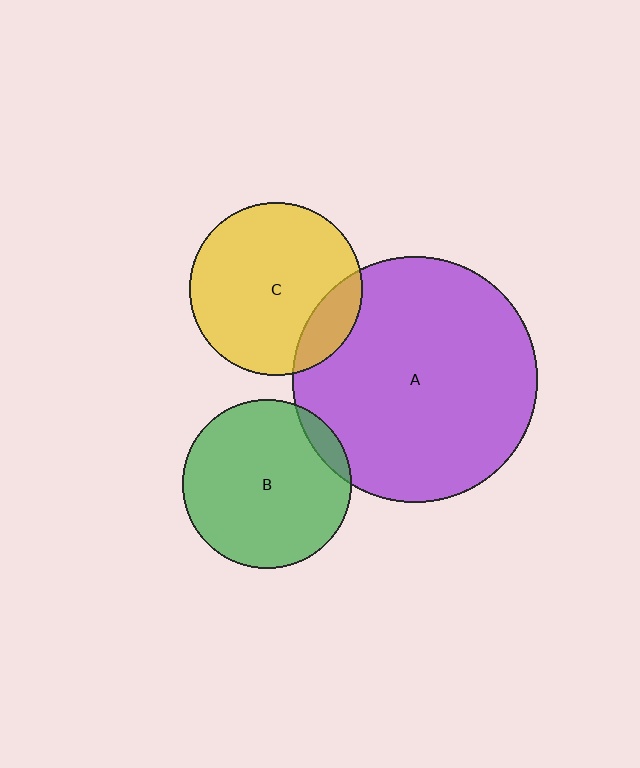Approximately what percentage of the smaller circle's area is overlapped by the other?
Approximately 15%.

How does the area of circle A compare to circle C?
Approximately 2.0 times.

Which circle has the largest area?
Circle A (purple).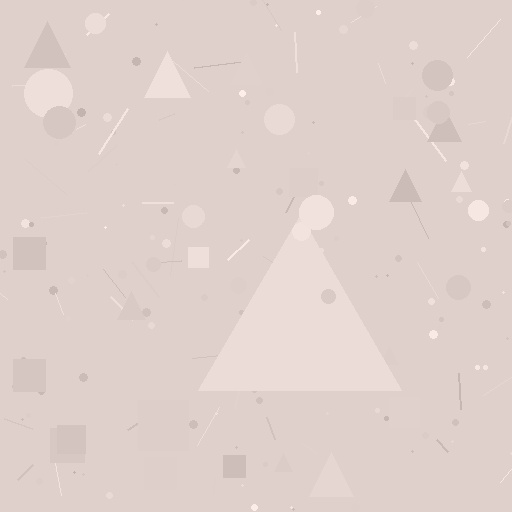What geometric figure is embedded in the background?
A triangle is embedded in the background.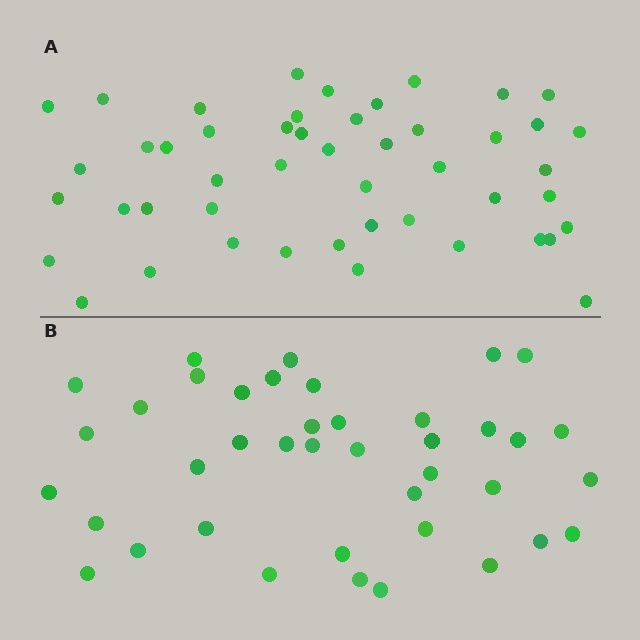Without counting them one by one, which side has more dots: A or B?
Region A (the top region) has more dots.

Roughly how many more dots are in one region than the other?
Region A has roughly 8 or so more dots than region B.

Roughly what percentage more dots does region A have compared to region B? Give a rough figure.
About 20% more.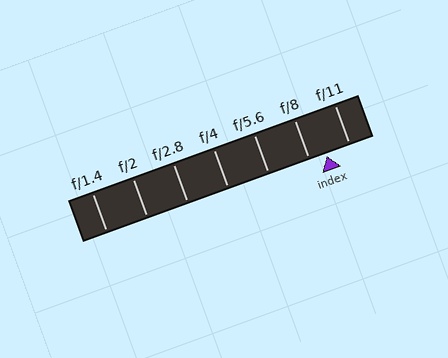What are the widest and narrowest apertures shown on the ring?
The widest aperture shown is f/1.4 and the narrowest is f/11.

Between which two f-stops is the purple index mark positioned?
The index mark is between f/8 and f/11.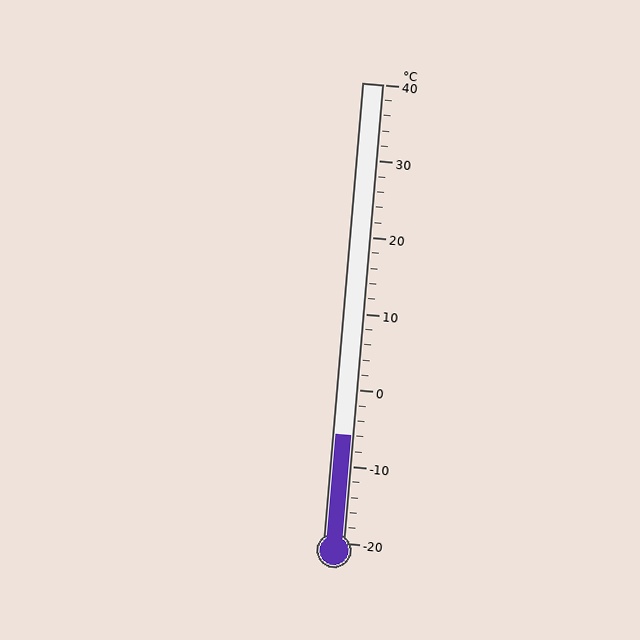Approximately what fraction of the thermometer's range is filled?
The thermometer is filled to approximately 25% of its range.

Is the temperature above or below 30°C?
The temperature is below 30°C.